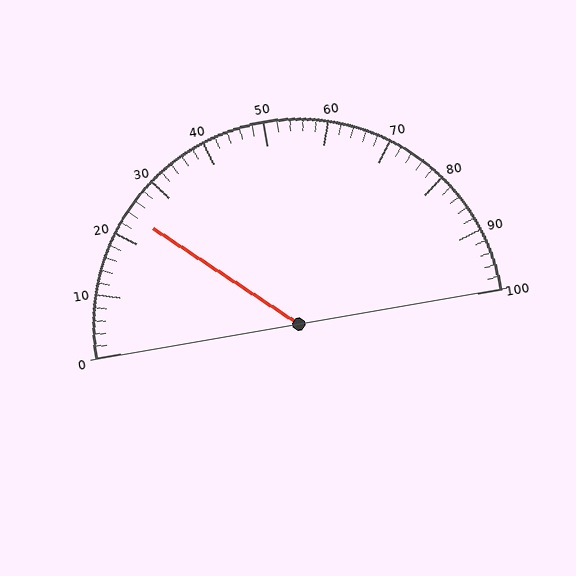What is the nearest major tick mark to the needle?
The nearest major tick mark is 20.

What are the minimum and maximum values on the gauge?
The gauge ranges from 0 to 100.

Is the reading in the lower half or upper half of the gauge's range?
The reading is in the lower half of the range (0 to 100).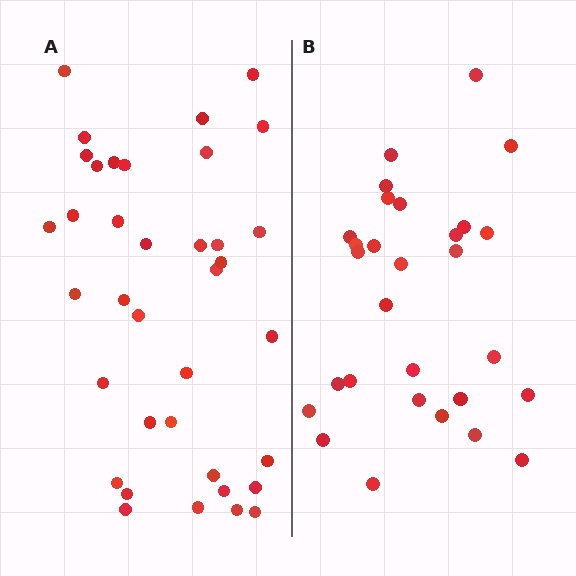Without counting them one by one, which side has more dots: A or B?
Region A (the left region) has more dots.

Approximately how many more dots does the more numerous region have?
Region A has roughly 8 or so more dots than region B.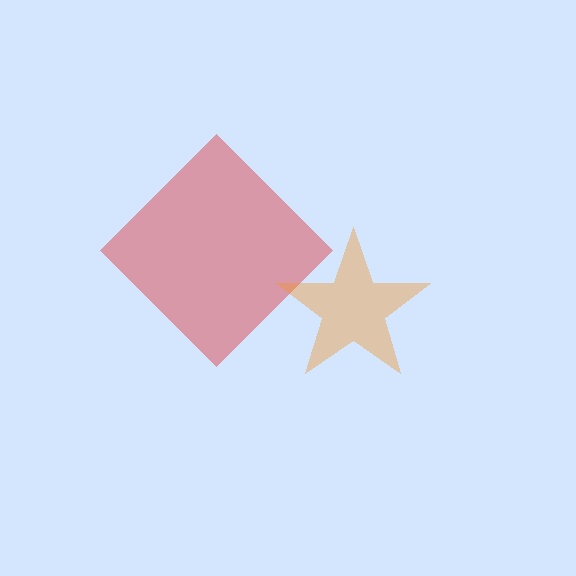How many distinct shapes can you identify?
There are 2 distinct shapes: a red diamond, an orange star.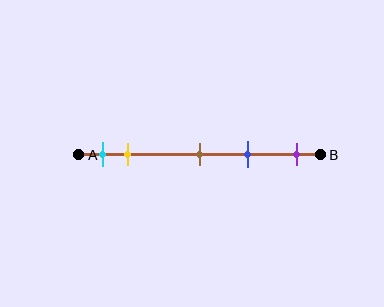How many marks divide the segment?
There are 5 marks dividing the segment.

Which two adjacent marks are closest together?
The cyan and yellow marks are the closest adjacent pair.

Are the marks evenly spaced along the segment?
No, the marks are not evenly spaced.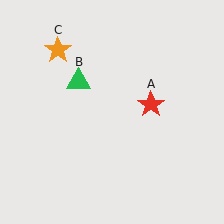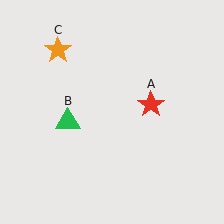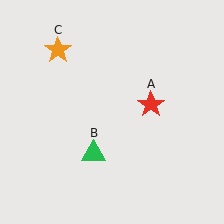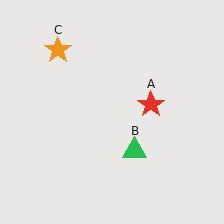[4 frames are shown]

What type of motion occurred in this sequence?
The green triangle (object B) rotated counterclockwise around the center of the scene.